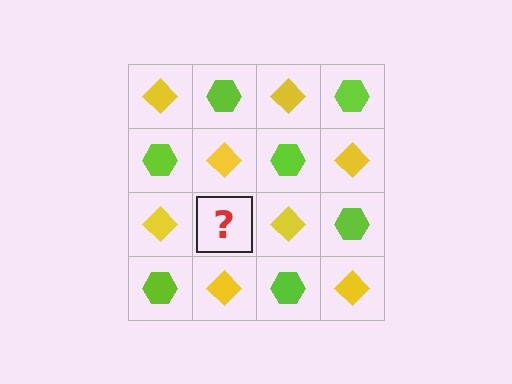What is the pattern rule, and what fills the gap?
The rule is that it alternates yellow diamond and lime hexagon in a checkerboard pattern. The gap should be filled with a lime hexagon.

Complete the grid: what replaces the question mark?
The question mark should be replaced with a lime hexagon.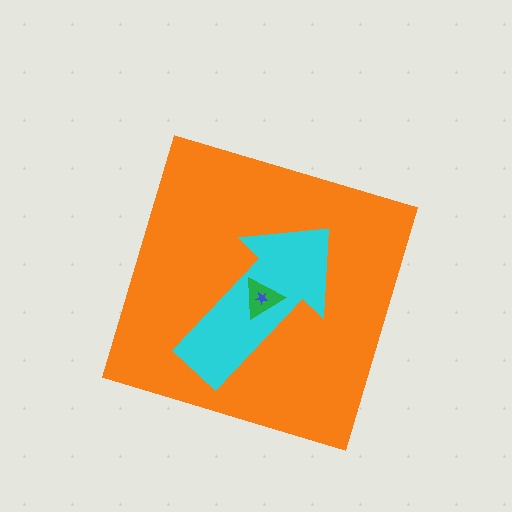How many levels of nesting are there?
4.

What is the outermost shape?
The orange diamond.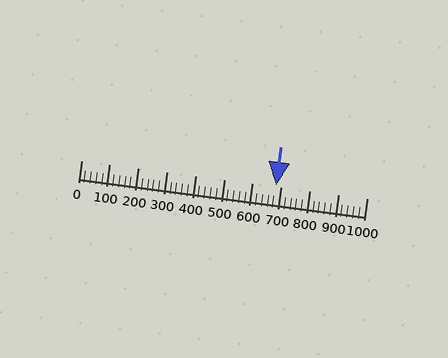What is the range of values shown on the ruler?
The ruler shows values from 0 to 1000.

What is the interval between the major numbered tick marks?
The major tick marks are spaced 100 units apart.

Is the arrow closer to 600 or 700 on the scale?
The arrow is closer to 700.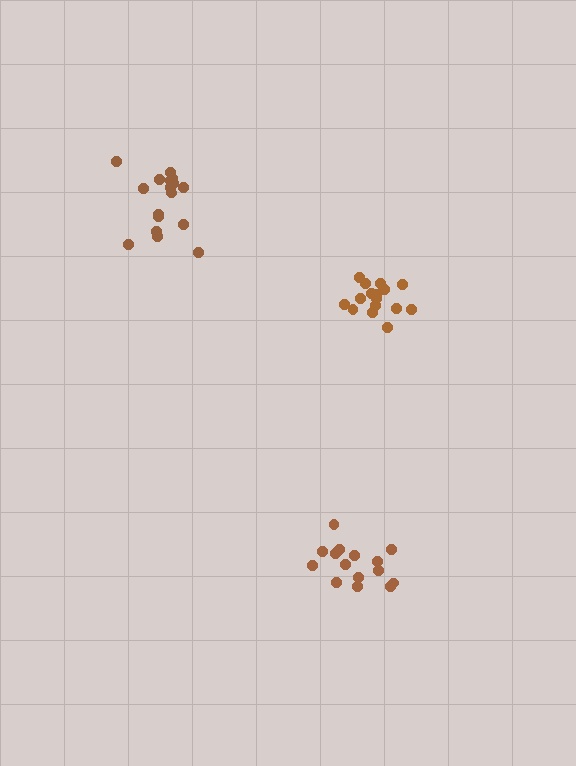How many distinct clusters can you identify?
There are 3 distinct clusters.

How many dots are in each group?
Group 1: 15 dots, Group 2: 17 dots, Group 3: 17 dots (49 total).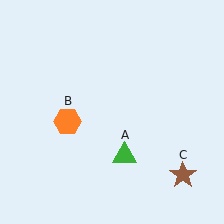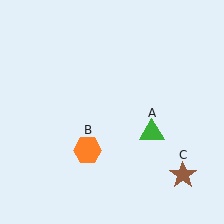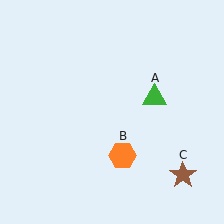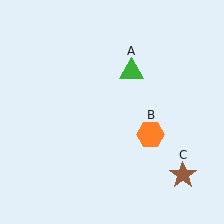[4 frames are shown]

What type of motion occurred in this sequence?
The green triangle (object A), orange hexagon (object B) rotated counterclockwise around the center of the scene.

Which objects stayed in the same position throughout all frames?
Brown star (object C) remained stationary.